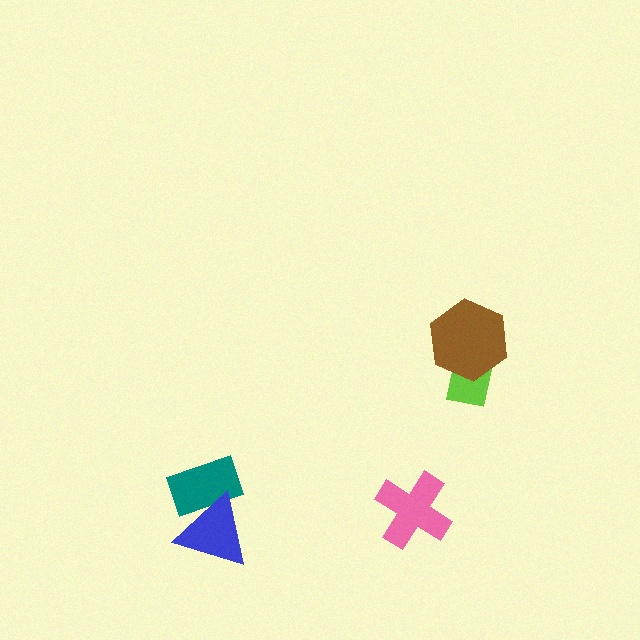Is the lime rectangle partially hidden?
Yes, it is partially covered by another shape.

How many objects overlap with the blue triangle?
1 object overlaps with the blue triangle.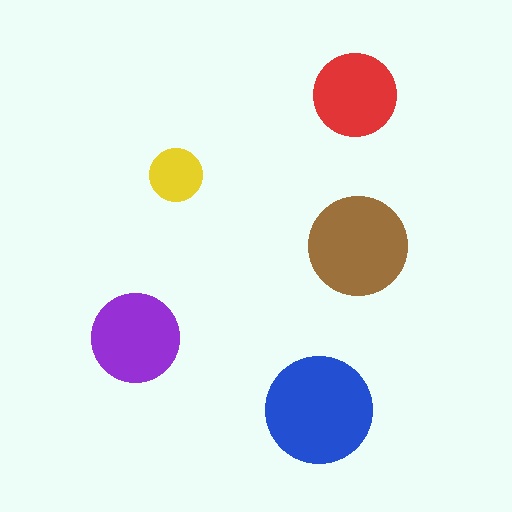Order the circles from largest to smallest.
the blue one, the brown one, the purple one, the red one, the yellow one.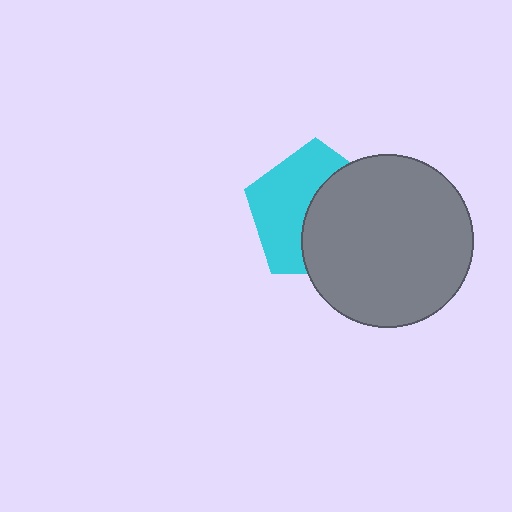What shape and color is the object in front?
The object in front is a gray circle.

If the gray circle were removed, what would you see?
You would see the complete cyan pentagon.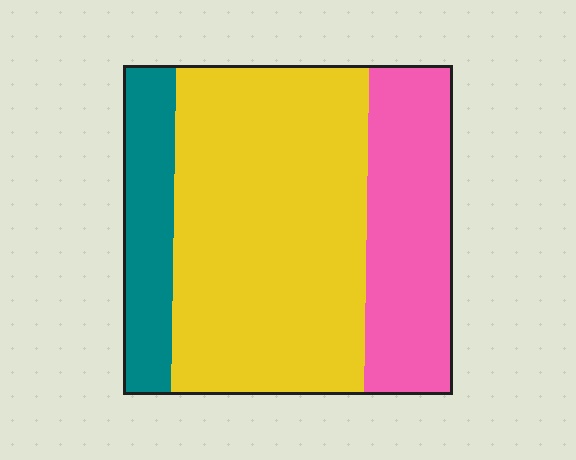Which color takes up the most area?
Yellow, at roughly 60%.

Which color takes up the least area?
Teal, at roughly 15%.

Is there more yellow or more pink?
Yellow.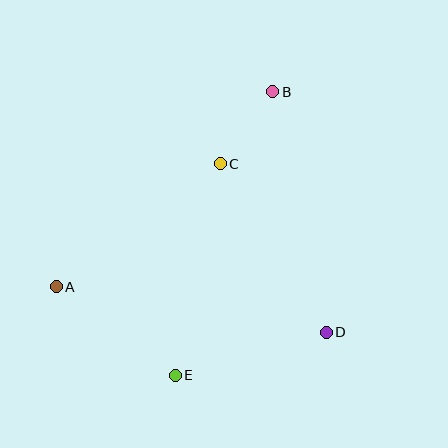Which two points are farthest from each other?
Points B and E are farthest from each other.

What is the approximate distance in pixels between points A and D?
The distance between A and D is approximately 273 pixels.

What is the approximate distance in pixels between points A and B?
The distance between A and B is approximately 291 pixels.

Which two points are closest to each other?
Points B and C are closest to each other.